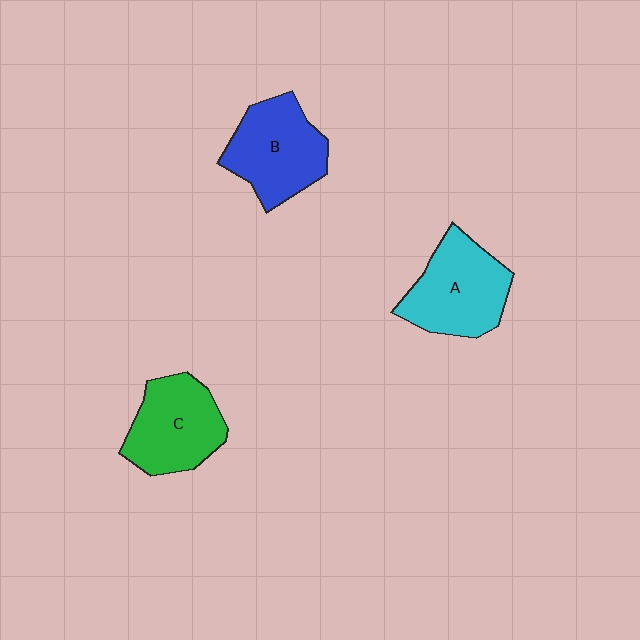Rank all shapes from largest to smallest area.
From largest to smallest: A (cyan), B (blue), C (green).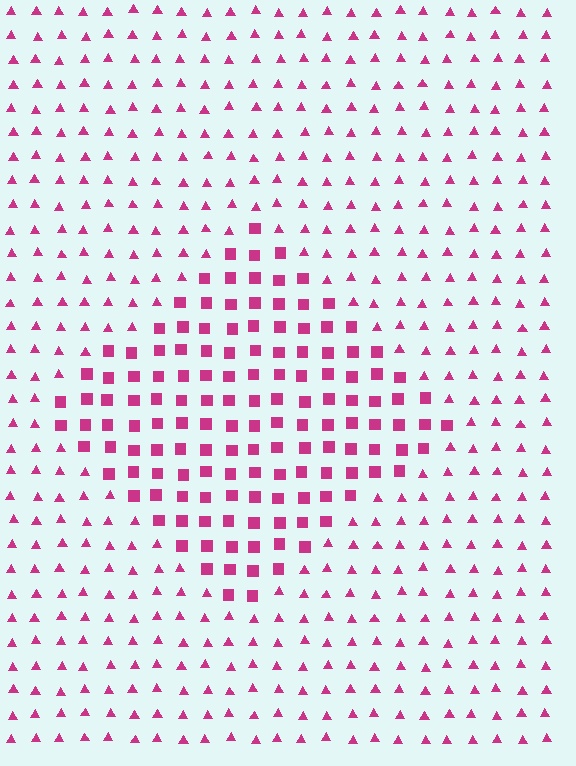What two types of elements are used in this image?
The image uses squares inside the diamond region and triangles outside it.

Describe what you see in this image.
The image is filled with small magenta elements arranged in a uniform grid. A diamond-shaped region contains squares, while the surrounding area contains triangles. The boundary is defined purely by the change in element shape.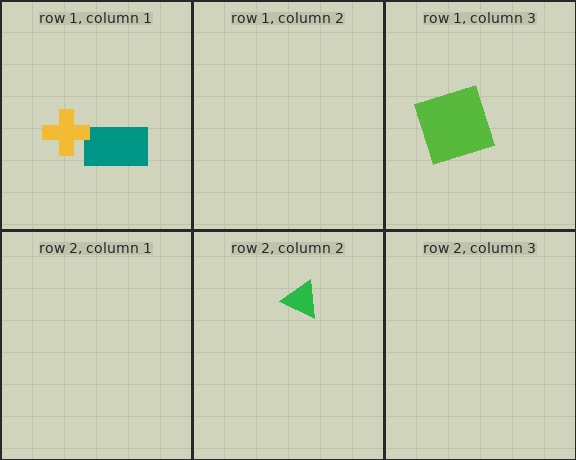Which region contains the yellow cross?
The row 1, column 1 region.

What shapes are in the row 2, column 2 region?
The green triangle.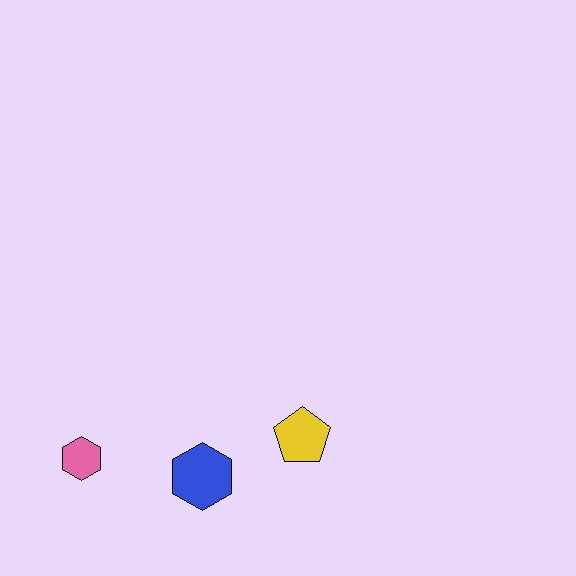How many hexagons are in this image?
There are 2 hexagons.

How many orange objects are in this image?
There are no orange objects.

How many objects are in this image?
There are 3 objects.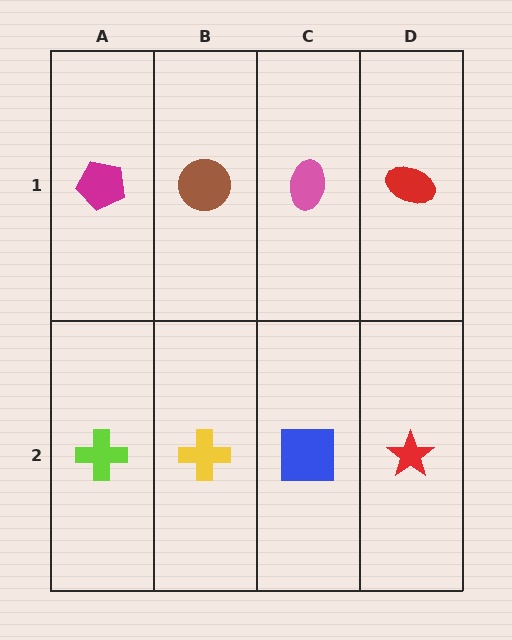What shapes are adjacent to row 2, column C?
A pink ellipse (row 1, column C), a yellow cross (row 2, column B), a red star (row 2, column D).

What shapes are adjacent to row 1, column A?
A lime cross (row 2, column A), a brown circle (row 1, column B).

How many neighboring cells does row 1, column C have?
3.